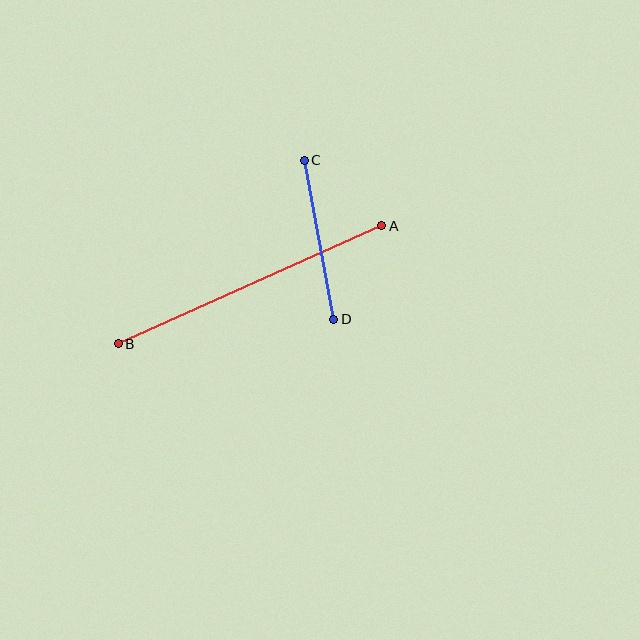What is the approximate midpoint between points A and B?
The midpoint is at approximately (250, 285) pixels.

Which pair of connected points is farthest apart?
Points A and B are farthest apart.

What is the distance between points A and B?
The distance is approximately 289 pixels.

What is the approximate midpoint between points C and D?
The midpoint is at approximately (319, 240) pixels.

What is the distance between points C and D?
The distance is approximately 162 pixels.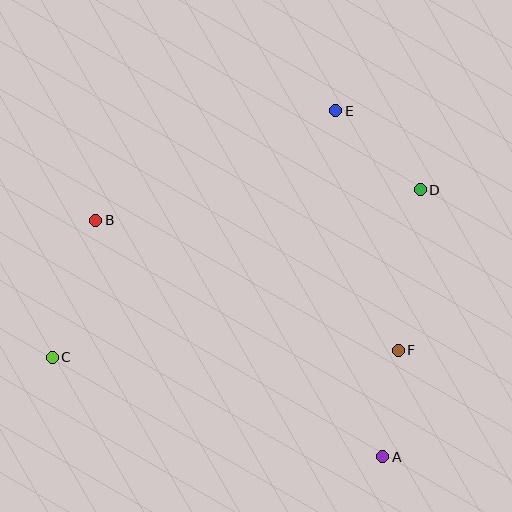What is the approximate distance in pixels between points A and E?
The distance between A and E is approximately 349 pixels.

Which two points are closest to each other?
Points A and F are closest to each other.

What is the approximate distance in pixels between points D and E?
The distance between D and E is approximately 116 pixels.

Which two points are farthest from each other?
Points C and D are farthest from each other.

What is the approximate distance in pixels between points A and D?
The distance between A and D is approximately 270 pixels.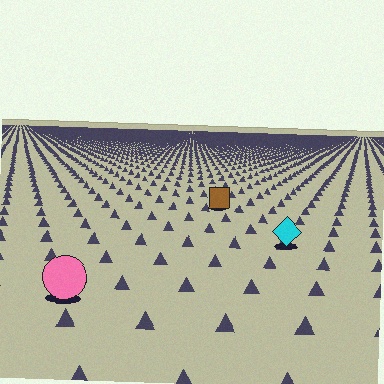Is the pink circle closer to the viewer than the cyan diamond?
Yes. The pink circle is closer — you can tell from the texture gradient: the ground texture is coarser near it.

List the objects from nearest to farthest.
From nearest to farthest: the pink circle, the cyan diamond, the brown square.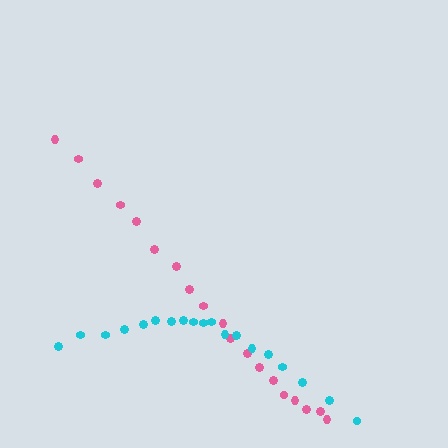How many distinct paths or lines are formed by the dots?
There are 2 distinct paths.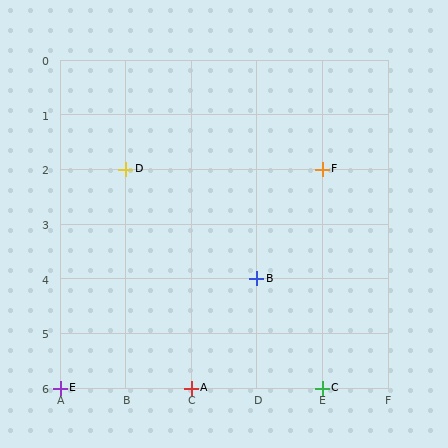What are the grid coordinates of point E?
Point E is at grid coordinates (A, 6).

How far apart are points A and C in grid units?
Points A and C are 2 columns apart.